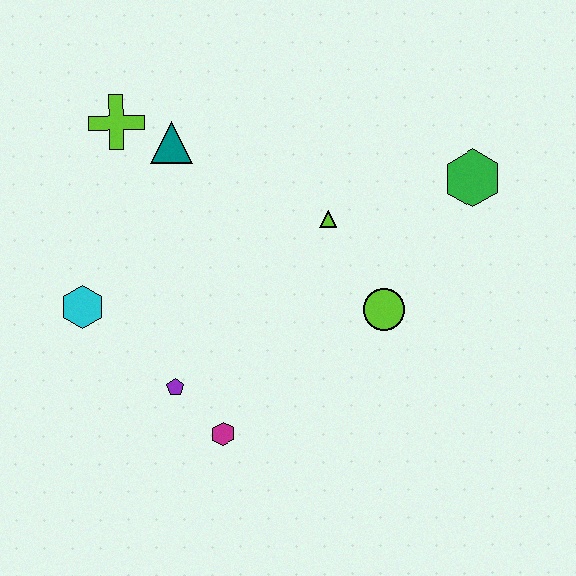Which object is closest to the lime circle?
The lime triangle is closest to the lime circle.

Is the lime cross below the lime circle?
No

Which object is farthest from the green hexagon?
The cyan hexagon is farthest from the green hexagon.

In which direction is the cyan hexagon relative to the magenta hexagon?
The cyan hexagon is to the left of the magenta hexagon.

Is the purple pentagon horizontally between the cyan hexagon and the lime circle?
Yes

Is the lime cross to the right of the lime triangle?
No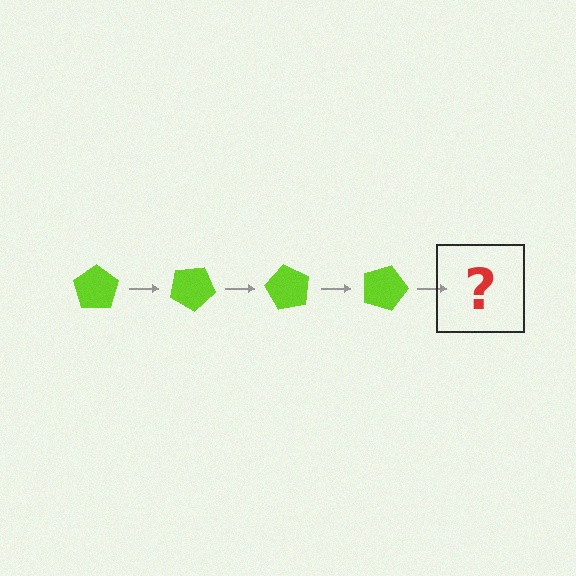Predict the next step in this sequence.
The next step is a lime pentagon rotated 120 degrees.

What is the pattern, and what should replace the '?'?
The pattern is that the pentagon rotates 30 degrees each step. The '?' should be a lime pentagon rotated 120 degrees.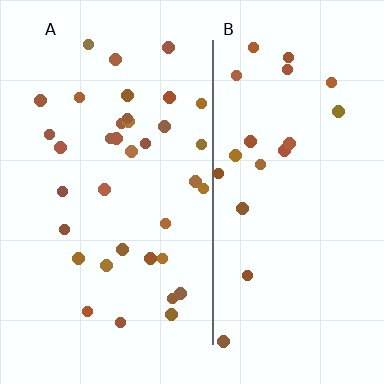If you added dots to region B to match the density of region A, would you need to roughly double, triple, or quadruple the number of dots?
Approximately double.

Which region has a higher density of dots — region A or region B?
A (the left).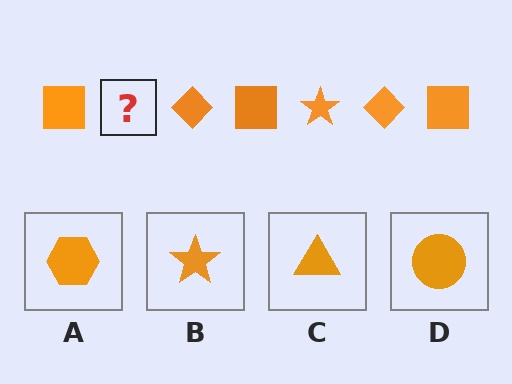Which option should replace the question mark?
Option B.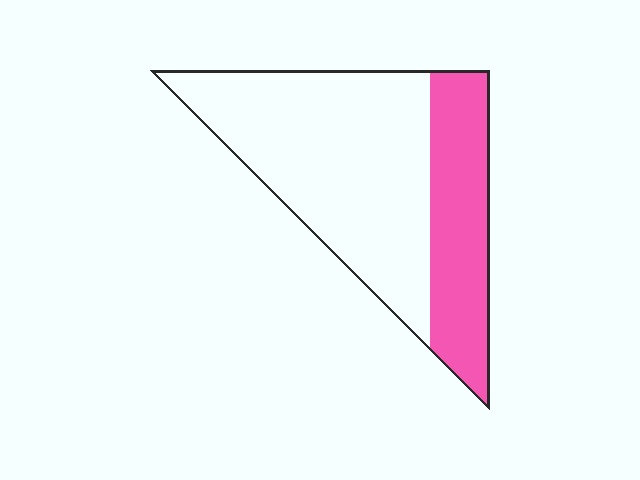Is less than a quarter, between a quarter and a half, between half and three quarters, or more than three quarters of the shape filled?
Between a quarter and a half.